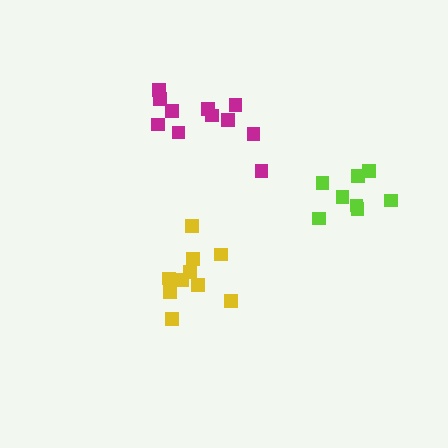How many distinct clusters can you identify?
There are 3 distinct clusters.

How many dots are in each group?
Group 1: 8 dots, Group 2: 10 dots, Group 3: 11 dots (29 total).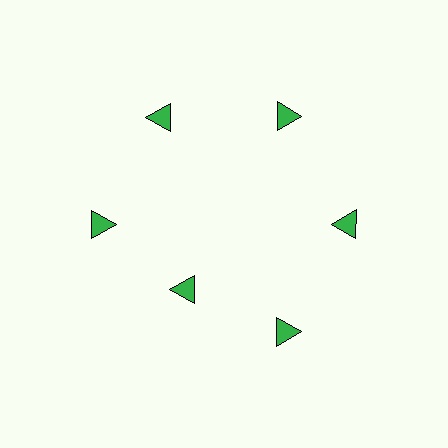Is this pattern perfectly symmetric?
No. The 6 green triangles are arranged in a ring, but one element near the 7 o'clock position is pulled inward toward the center, breaking the 6-fold rotational symmetry.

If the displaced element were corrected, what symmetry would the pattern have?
It would have 6-fold rotational symmetry — the pattern would map onto itself every 60 degrees.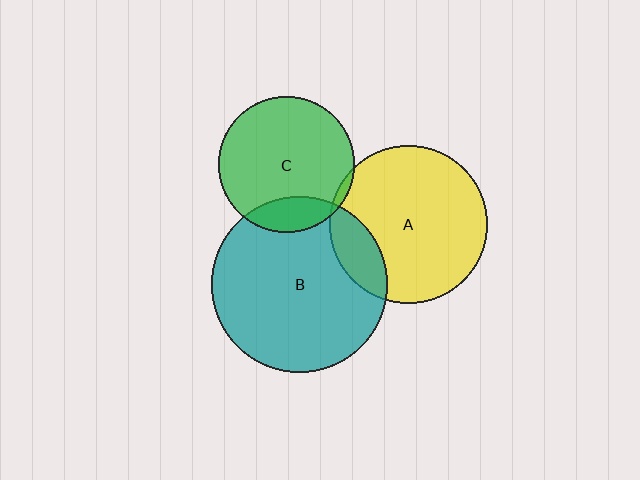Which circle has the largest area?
Circle B (teal).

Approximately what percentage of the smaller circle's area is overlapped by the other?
Approximately 15%.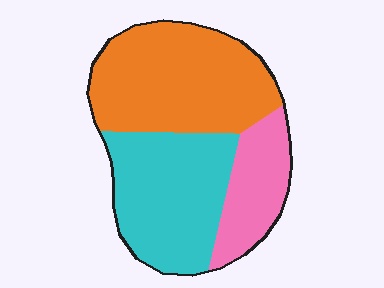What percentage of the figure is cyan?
Cyan covers roughly 35% of the figure.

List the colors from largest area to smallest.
From largest to smallest: orange, cyan, pink.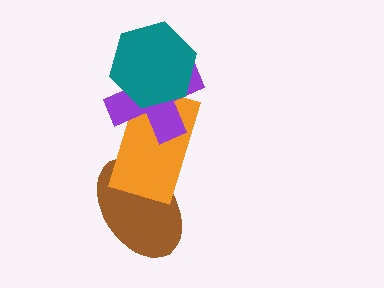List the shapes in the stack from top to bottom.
From top to bottom: the teal hexagon, the purple cross, the orange rectangle, the brown ellipse.